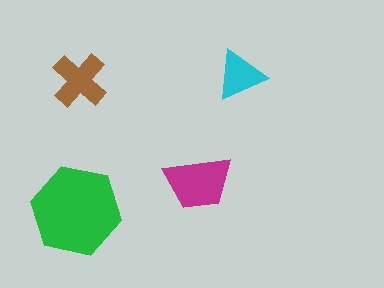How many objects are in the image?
There are 4 objects in the image.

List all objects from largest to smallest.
The green hexagon, the magenta trapezoid, the brown cross, the cyan triangle.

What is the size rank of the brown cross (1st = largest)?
3rd.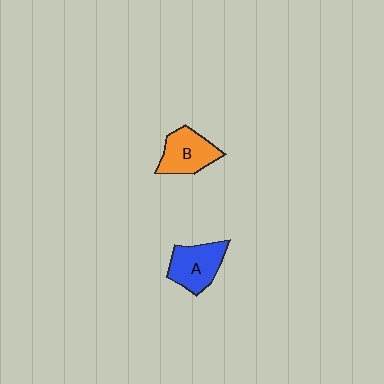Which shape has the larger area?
Shape A (blue).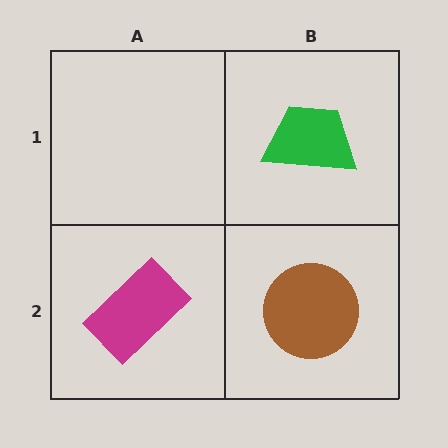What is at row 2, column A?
A magenta rectangle.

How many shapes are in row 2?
2 shapes.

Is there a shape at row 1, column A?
No, that cell is empty.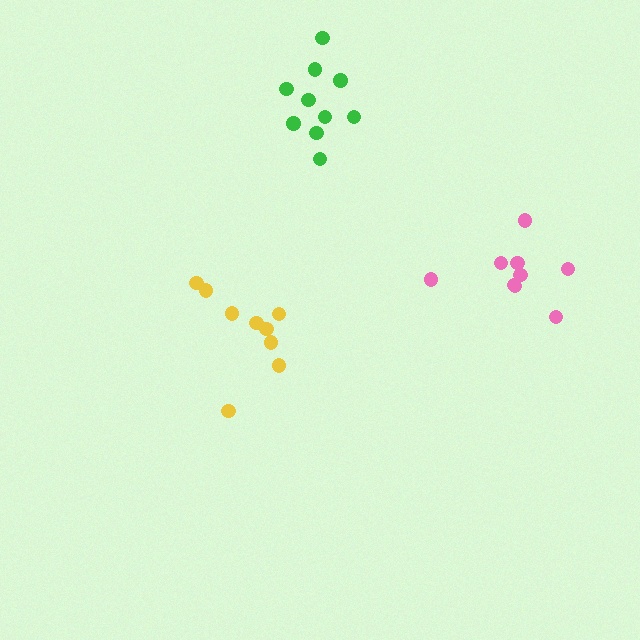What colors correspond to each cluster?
The clusters are colored: yellow, pink, green.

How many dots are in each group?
Group 1: 9 dots, Group 2: 9 dots, Group 3: 10 dots (28 total).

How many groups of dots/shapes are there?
There are 3 groups.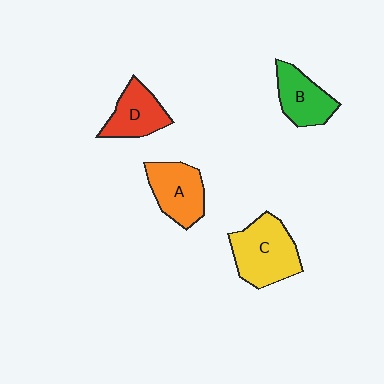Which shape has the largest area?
Shape C (yellow).